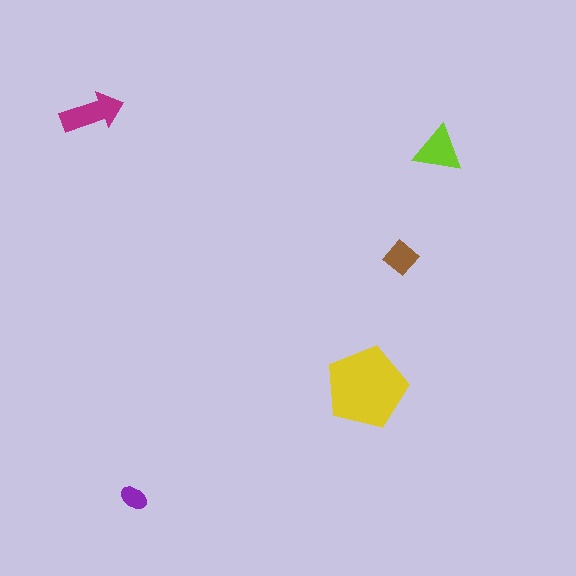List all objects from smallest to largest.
The purple ellipse, the brown diamond, the lime triangle, the magenta arrow, the yellow pentagon.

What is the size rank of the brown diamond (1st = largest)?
4th.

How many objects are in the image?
There are 5 objects in the image.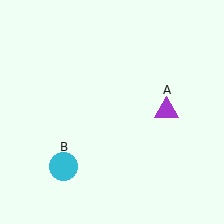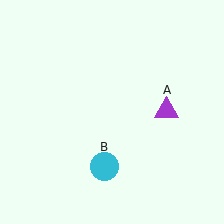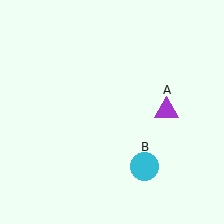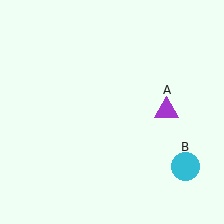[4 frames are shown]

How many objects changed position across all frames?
1 object changed position: cyan circle (object B).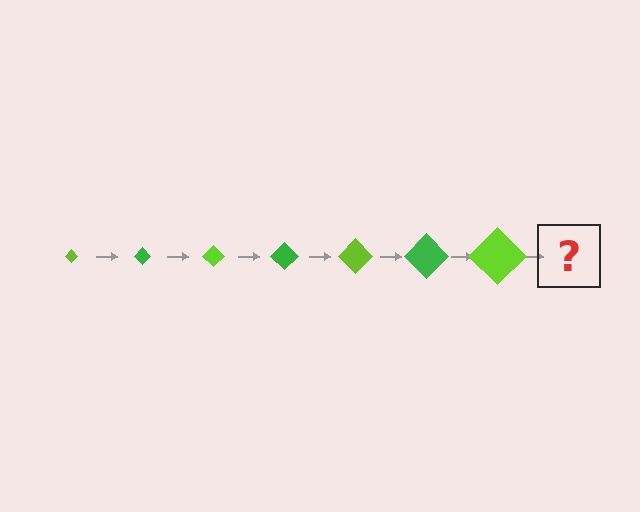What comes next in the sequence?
The next element should be a green diamond, larger than the previous one.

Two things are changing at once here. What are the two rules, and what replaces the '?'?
The two rules are that the diamond grows larger each step and the color cycles through lime and green. The '?' should be a green diamond, larger than the previous one.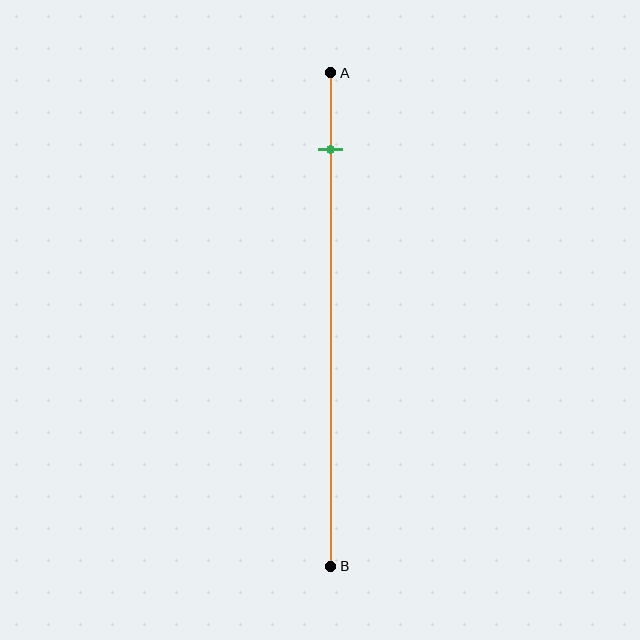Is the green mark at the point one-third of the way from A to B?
No, the mark is at about 15% from A, not at the 33% one-third point.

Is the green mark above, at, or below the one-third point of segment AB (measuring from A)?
The green mark is above the one-third point of segment AB.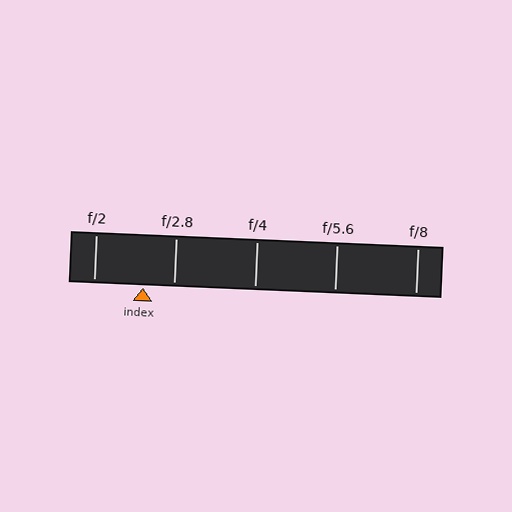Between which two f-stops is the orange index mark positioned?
The index mark is between f/2 and f/2.8.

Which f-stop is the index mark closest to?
The index mark is closest to f/2.8.